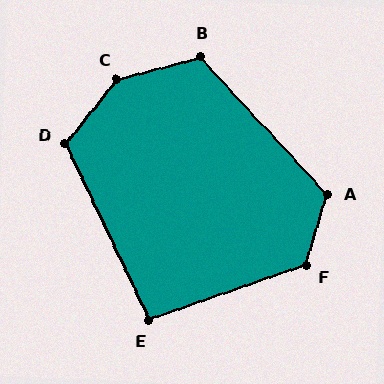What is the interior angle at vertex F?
Approximately 126 degrees (obtuse).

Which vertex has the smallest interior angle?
E, at approximately 96 degrees.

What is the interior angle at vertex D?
Approximately 116 degrees (obtuse).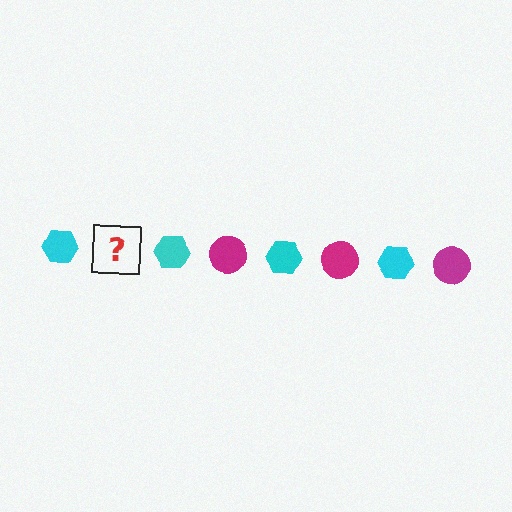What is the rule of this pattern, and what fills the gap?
The rule is that the pattern alternates between cyan hexagon and magenta circle. The gap should be filled with a magenta circle.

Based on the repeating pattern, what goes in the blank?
The blank should be a magenta circle.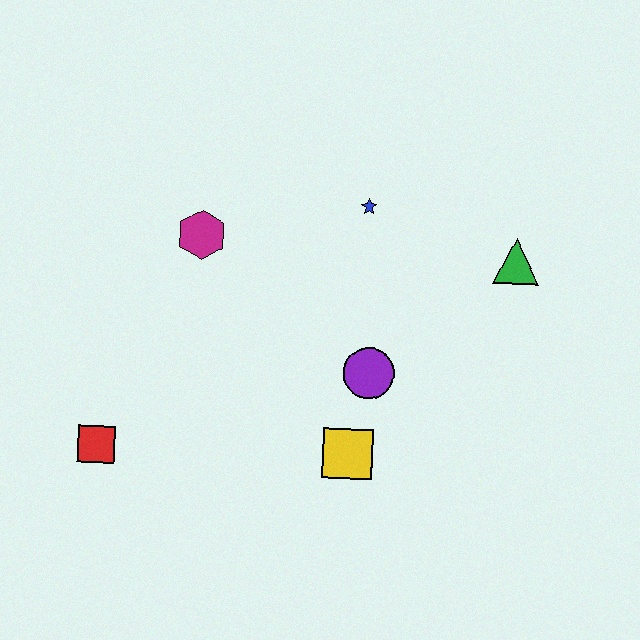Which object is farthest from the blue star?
The red square is farthest from the blue star.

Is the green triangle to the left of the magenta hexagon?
No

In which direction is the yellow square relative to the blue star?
The yellow square is below the blue star.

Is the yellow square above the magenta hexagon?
No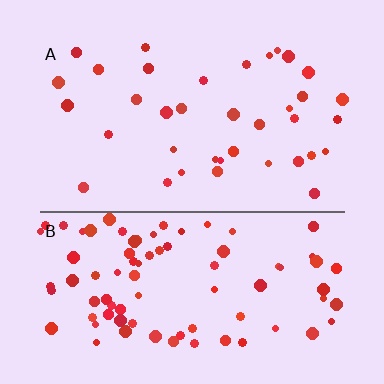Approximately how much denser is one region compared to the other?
Approximately 2.4× — region B over region A.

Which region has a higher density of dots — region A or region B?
B (the bottom).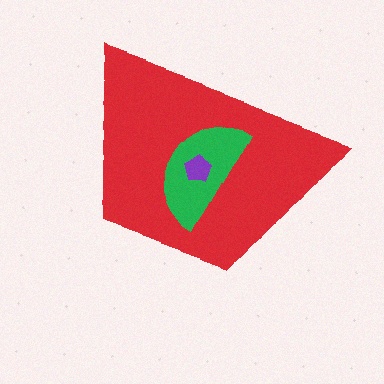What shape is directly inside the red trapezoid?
The green semicircle.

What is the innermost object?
The purple pentagon.